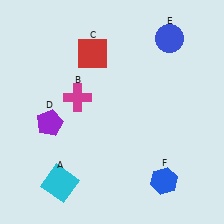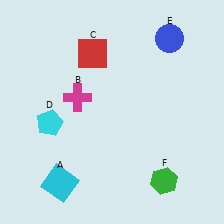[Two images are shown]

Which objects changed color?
D changed from purple to cyan. F changed from blue to green.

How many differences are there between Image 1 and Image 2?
There are 2 differences between the two images.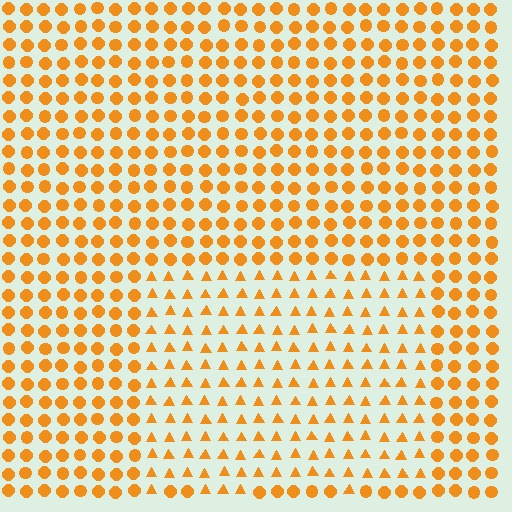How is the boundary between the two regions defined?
The boundary is defined by a change in element shape: triangles inside vs. circles outside. All elements share the same color and spacing.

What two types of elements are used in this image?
The image uses triangles inside the rectangle region and circles outside it.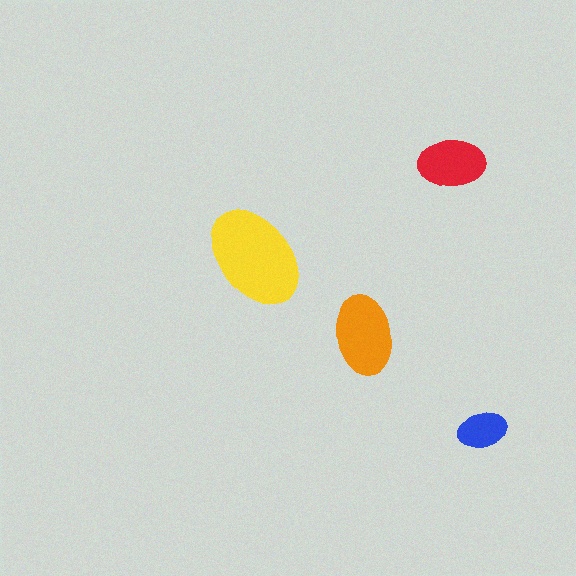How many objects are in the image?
There are 4 objects in the image.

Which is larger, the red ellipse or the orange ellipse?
The orange one.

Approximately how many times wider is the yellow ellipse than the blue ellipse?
About 2 times wider.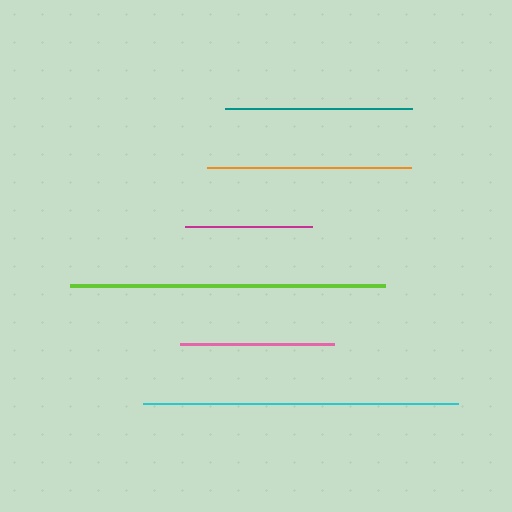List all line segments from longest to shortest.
From longest to shortest: lime, cyan, orange, teal, pink, magenta.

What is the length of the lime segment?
The lime segment is approximately 315 pixels long.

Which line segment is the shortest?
The magenta line is the shortest at approximately 127 pixels.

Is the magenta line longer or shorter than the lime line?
The lime line is longer than the magenta line.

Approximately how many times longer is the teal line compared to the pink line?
The teal line is approximately 1.2 times the length of the pink line.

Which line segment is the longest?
The lime line is the longest at approximately 315 pixels.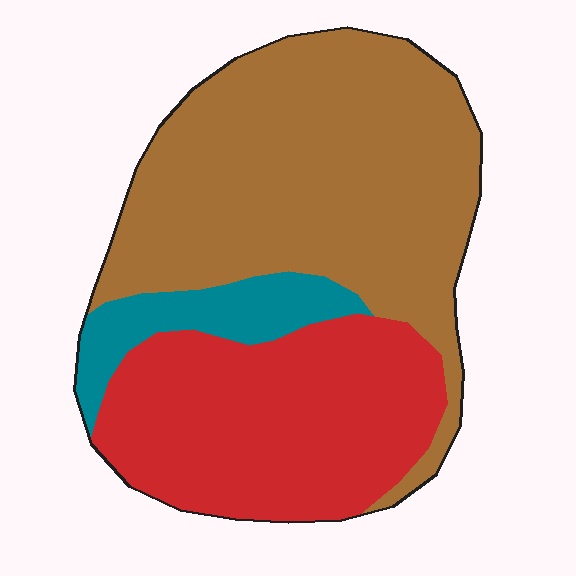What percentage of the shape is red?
Red takes up about three eighths (3/8) of the shape.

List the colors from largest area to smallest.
From largest to smallest: brown, red, teal.